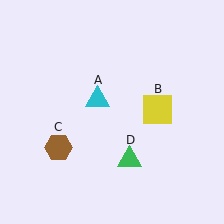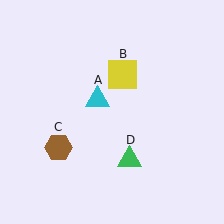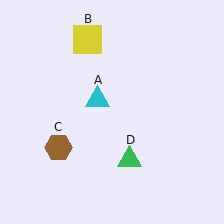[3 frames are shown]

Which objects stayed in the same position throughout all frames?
Cyan triangle (object A) and brown hexagon (object C) and green triangle (object D) remained stationary.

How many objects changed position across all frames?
1 object changed position: yellow square (object B).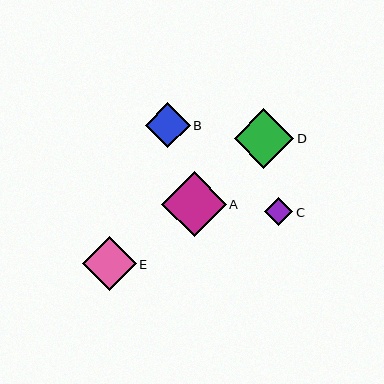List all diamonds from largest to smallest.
From largest to smallest: A, D, E, B, C.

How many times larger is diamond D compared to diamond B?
Diamond D is approximately 1.3 times the size of diamond B.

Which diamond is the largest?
Diamond A is the largest with a size of approximately 65 pixels.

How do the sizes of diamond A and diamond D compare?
Diamond A and diamond D are approximately the same size.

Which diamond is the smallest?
Diamond C is the smallest with a size of approximately 28 pixels.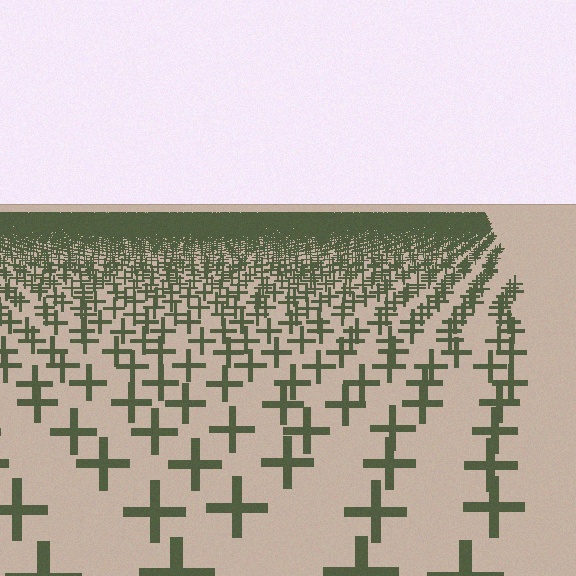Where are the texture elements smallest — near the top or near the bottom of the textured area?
Near the top.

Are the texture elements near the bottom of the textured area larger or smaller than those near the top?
Larger. Near the bottom, elements are closer to the viewer and appear at a bigger on-screen size.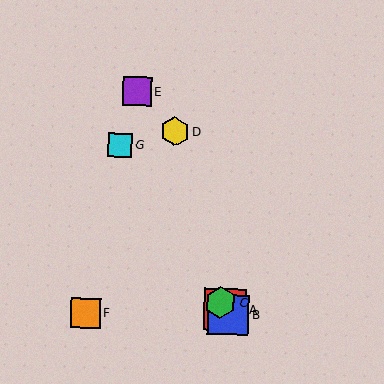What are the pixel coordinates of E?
Object E is at (137, 91).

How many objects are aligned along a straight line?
4 objects (A, B, C, G) are aligned along a straight line.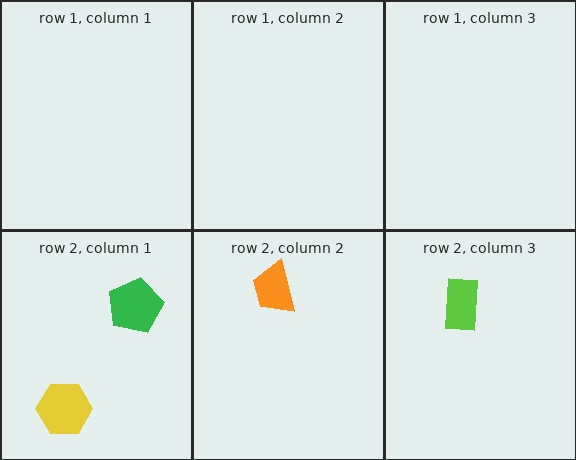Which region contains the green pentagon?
The row 2, column 1 region.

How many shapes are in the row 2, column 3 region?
1.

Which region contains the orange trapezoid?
The row 2, column 2 region.